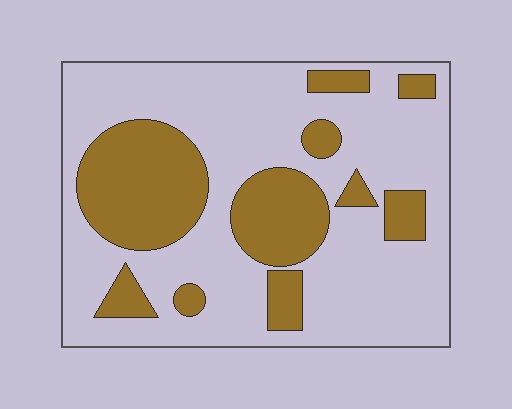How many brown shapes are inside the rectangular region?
10.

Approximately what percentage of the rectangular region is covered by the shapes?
Approximately 30%.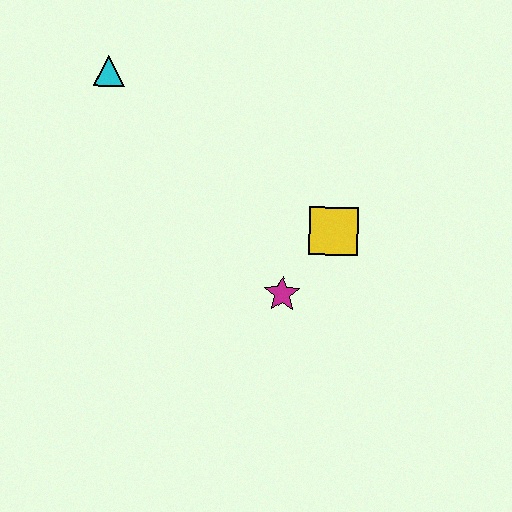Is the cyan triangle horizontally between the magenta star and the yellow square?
No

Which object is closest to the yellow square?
The magenta star is closest to the yellow square.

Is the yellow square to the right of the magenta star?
Yes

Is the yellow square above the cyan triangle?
No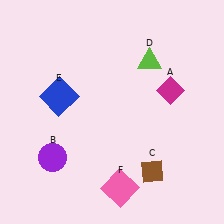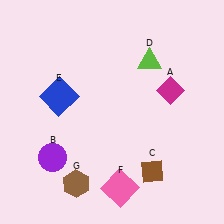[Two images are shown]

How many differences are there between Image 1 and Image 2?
There is 1 difference between the two images.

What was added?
A brown hexagon (G) was added in Image 2.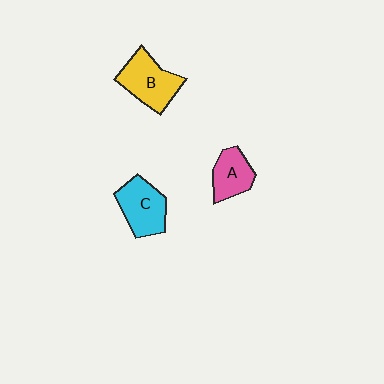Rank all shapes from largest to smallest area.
From largest to smallest: B (yellow), C (cyan), A (pink).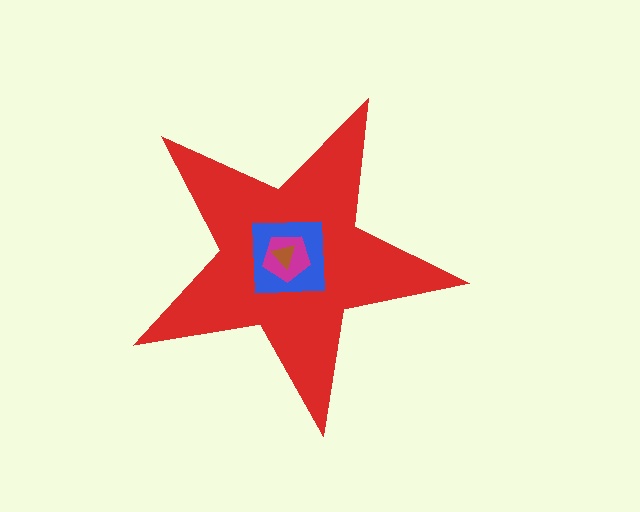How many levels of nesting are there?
4.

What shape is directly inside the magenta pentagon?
The brown triangle.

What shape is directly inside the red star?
The blue square.